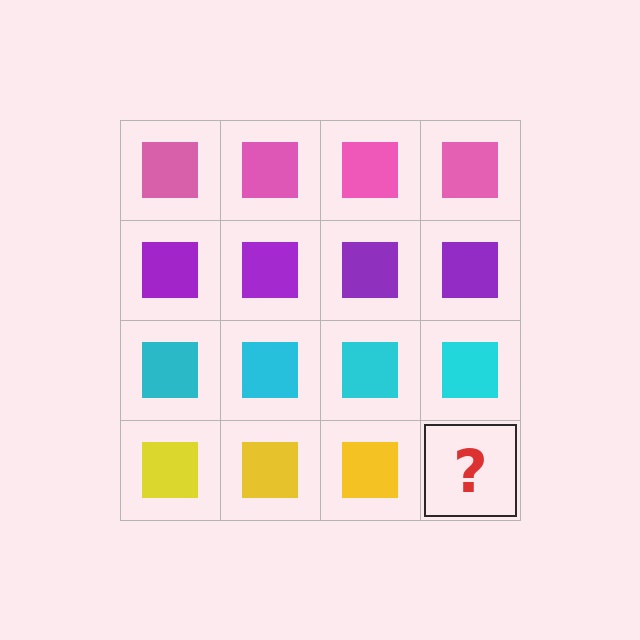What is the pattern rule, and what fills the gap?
The rule is that each row has a consistent color. The gap should be filled with a yellow square.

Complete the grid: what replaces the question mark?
The question mark should be replaced with a yellow square.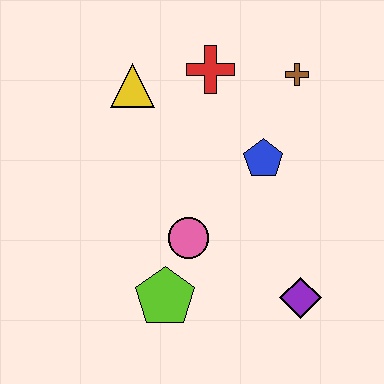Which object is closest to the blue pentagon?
The brown cross is closest to the blue pentagon.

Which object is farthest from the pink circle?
The brown cross is farthest from the pink circle.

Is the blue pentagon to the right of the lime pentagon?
Yes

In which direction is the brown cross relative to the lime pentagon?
The brown cross is above the lime pentagon.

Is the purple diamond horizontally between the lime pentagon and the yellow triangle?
No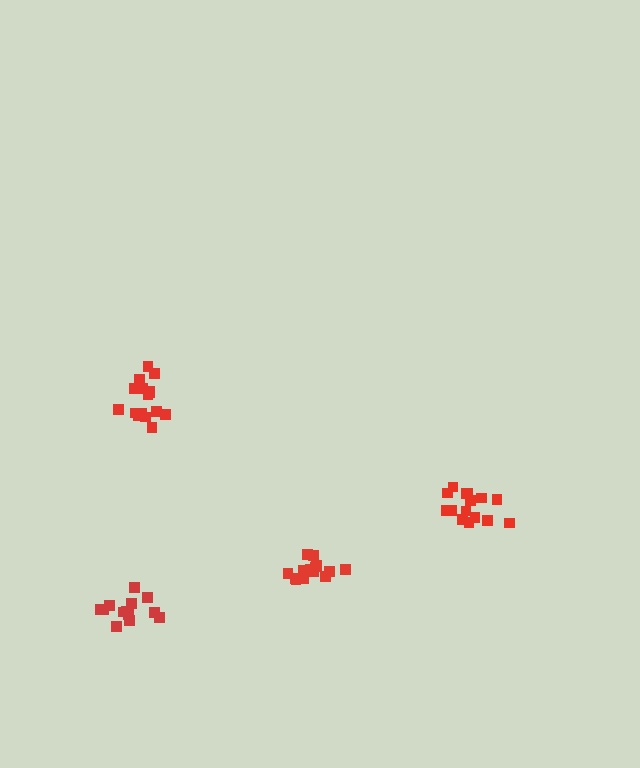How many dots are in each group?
Group 1: 15 dots, Group 2: 16 dots, Group 3: 14 dots, Group 4: 13 dots (58 total).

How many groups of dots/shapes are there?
There are 4 groups.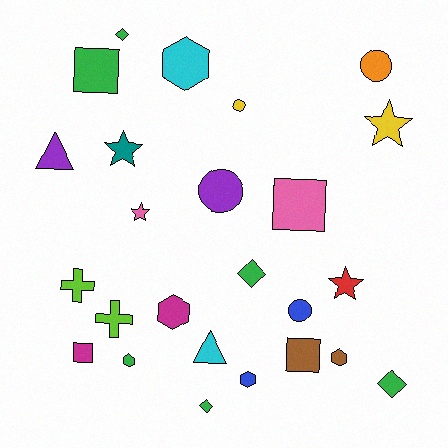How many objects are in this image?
There are 25 objects.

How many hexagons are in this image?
There are 5 hexagons.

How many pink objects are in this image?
There are 2 pink objects.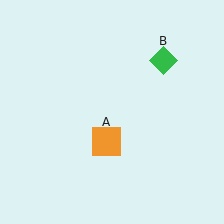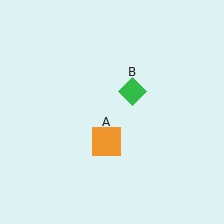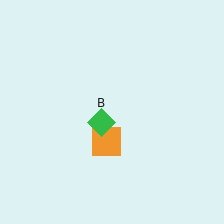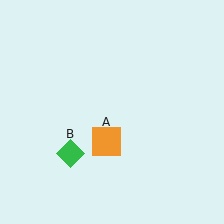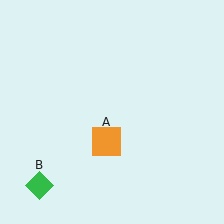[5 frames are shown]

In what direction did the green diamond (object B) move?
The green diamond (object B) moved down and to the left.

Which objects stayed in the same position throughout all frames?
Orange square (object A) remained stationary.